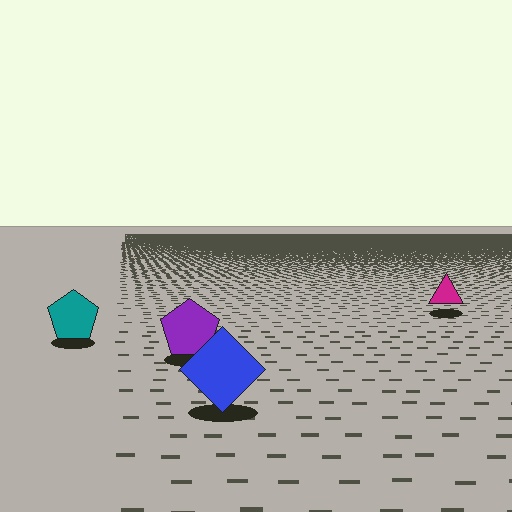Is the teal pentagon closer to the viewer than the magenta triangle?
Yes. The teal pentagon is closer — you can tell from the texture gradient: the ground texture is coarser near it.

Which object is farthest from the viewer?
The magenta triangle is farthest from the viewer. It appears smaller and the ground texture around it is denser.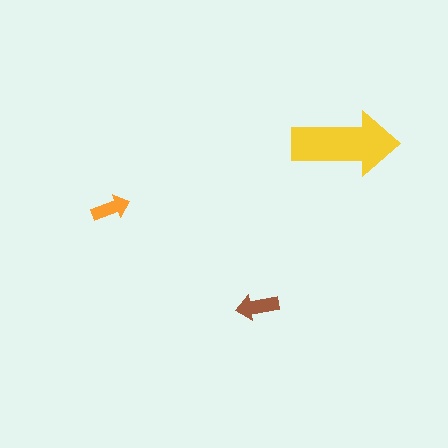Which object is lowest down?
The brown arrow is bottommost.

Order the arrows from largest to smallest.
the yellow one, the brown one, the orange one.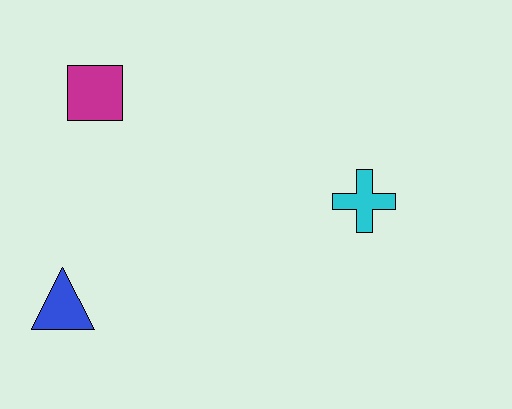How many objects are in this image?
There are 3 objects.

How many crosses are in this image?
There is 1 cross.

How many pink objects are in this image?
There are no pink objects.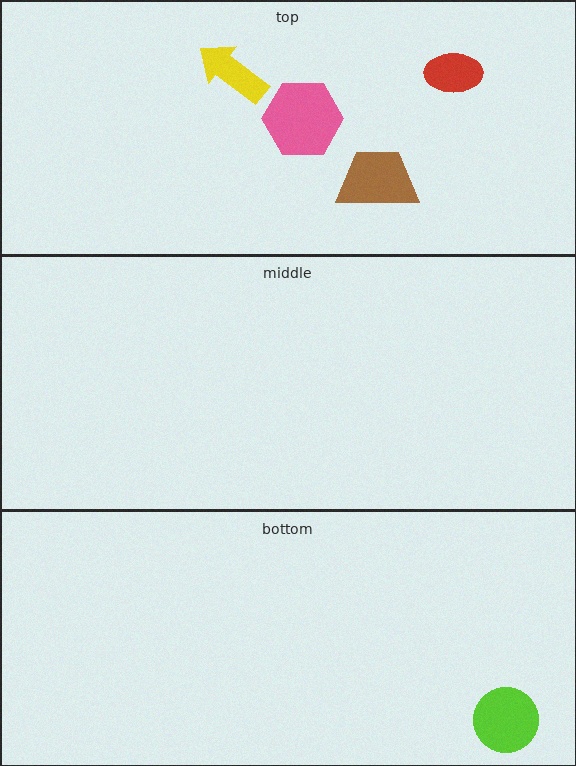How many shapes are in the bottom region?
1.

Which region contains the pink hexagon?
The top region.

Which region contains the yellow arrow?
The top region.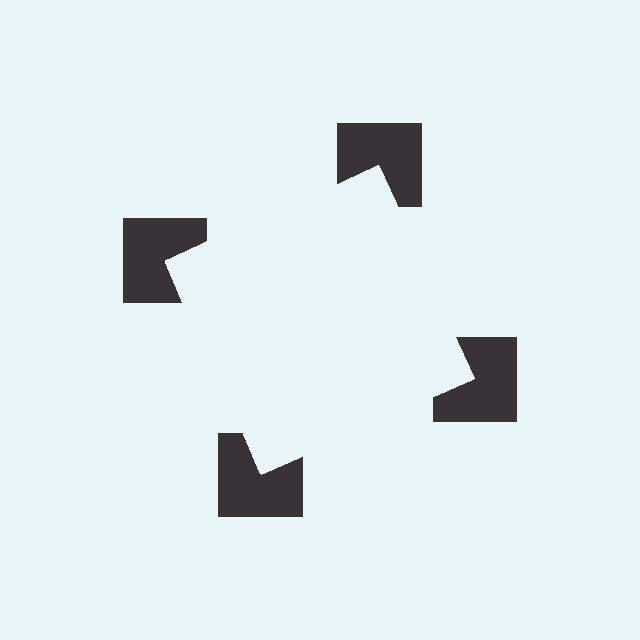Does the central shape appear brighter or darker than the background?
It typically appears slightly brighter than the background, even though no actual brightness change is drawn.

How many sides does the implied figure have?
4 sides.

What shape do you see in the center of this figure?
An illusory square — its edges are inferred from the aligned wedge cuts in the notched squares, not physically drawn.